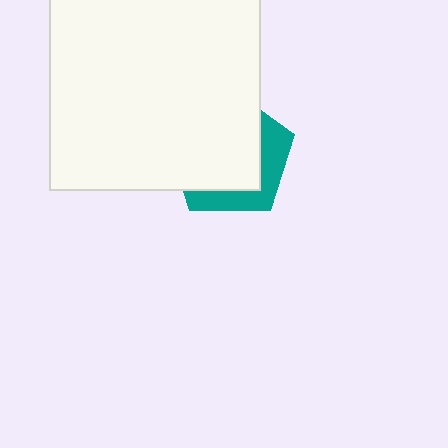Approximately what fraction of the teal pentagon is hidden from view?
Roughly 68% of the teal pentagon is hidden behind the white rectangle.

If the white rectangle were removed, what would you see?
You would see the complete teal pentagon.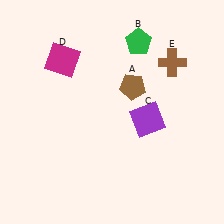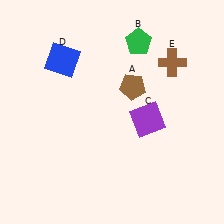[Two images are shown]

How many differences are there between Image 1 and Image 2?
There is 1 difference between the two images.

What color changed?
The square (D) changed from magenta in Image 1 to blue in Image 2.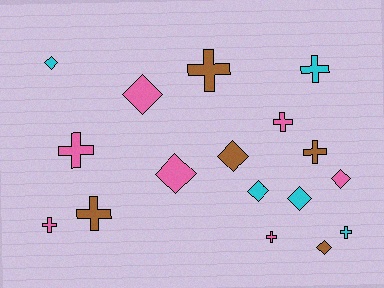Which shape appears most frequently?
Cross, with 9 objects.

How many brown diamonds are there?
There are 2 brown diamonds.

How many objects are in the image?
There are 17 objects.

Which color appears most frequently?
Pink, with 7 objects.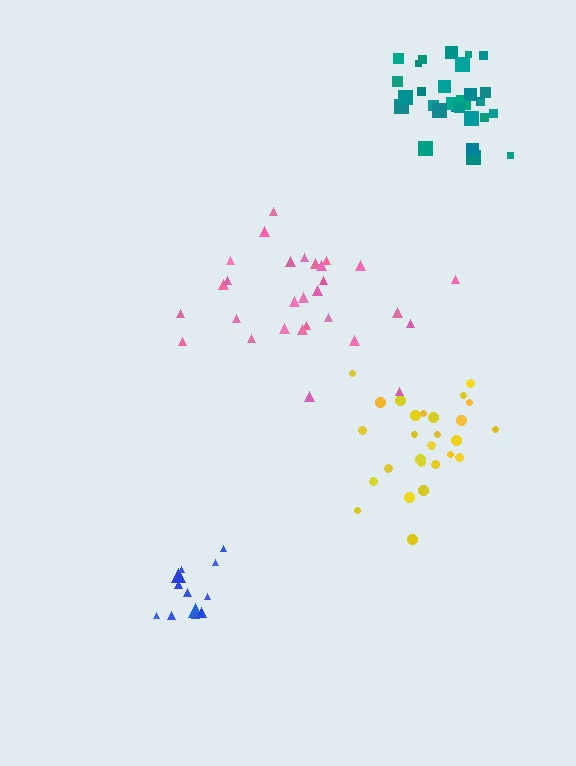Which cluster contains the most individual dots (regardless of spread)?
Teal (29).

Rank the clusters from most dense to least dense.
teal, blue, yellow, pink.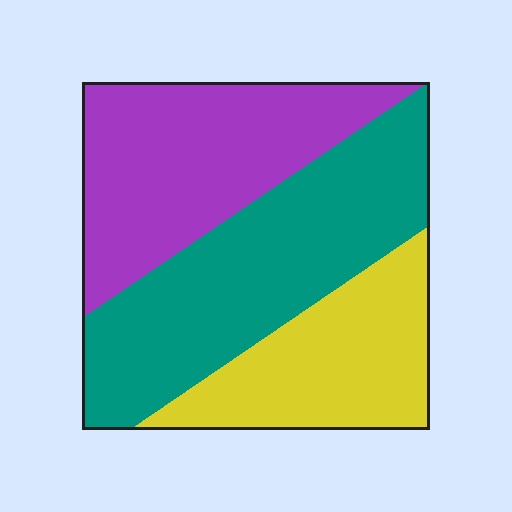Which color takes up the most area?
Teal, at roughly 40%.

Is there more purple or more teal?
Teal.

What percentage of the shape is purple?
Purple takes up about one third (1/3) of the shape.